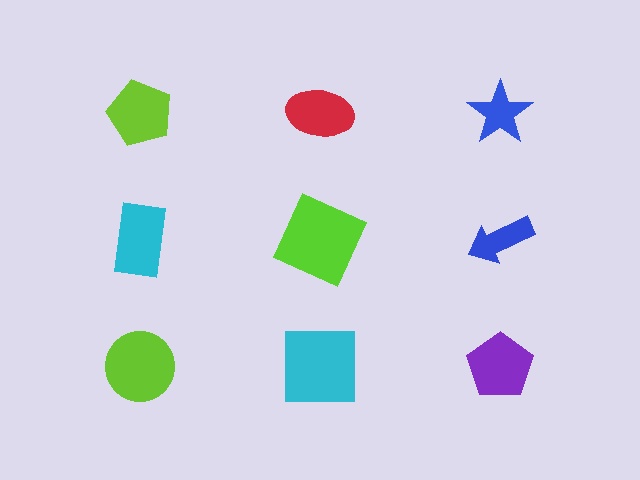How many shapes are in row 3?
3 shapes.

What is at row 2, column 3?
A blue arrow.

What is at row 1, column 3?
A blue star.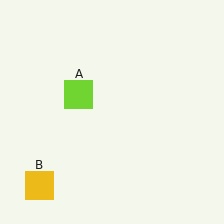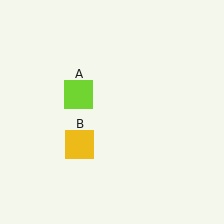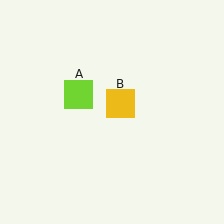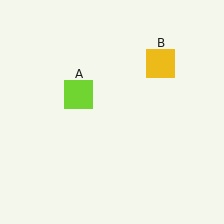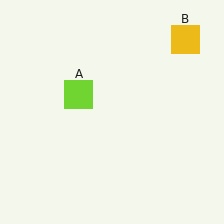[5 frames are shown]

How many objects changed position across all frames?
1 object changed position: yellow square (object B).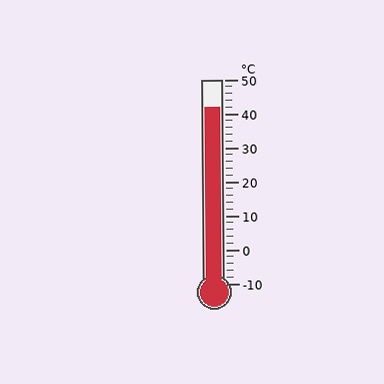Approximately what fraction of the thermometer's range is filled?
The thermometer is filled to approximately 85% of its range.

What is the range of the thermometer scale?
The thermometer scale ranges from -10°C to 50°C.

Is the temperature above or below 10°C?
The temperature is above 10°C.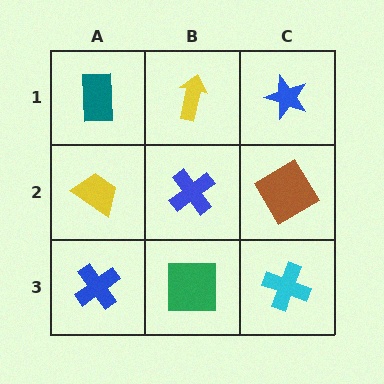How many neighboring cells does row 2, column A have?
3.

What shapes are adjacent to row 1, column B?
A blue cross (row 2, column B), a teal rectangle (row 1, column A), a blue star (row 1, column C).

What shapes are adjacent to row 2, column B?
A yellow arrow (row 1, column B), a green square (row 3, column B), a yellow trapezoid (row 2, column A), a brown diamond (row 2, column C).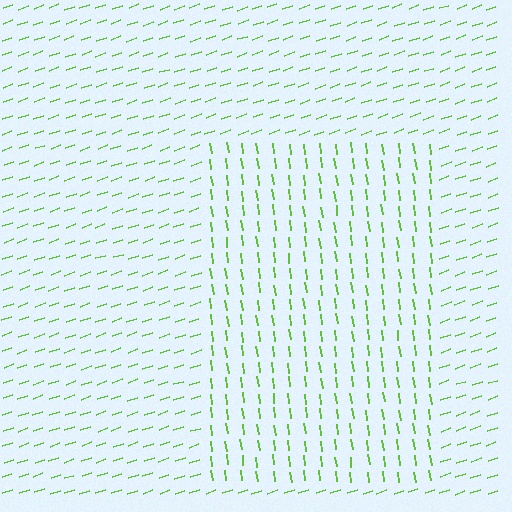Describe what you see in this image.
The image is filled with small lime line segments. A rectangle region in the image has lines oriented differently from the surrounding lines, creating a visible texture boundary.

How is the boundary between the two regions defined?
The boundary is defined purely by a change in line orientation (approximately 78 degrees difference). All lines are the same color and thickness.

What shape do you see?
I see a rectangle.